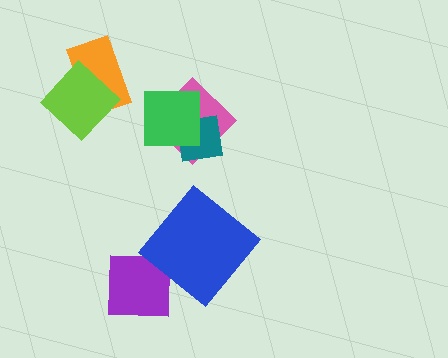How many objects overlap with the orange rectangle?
1 object overlaps with the orange rectangle.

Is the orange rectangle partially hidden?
Yes, it is partially covered by another shape.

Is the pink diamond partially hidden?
Yes, it is partially covered by another shape.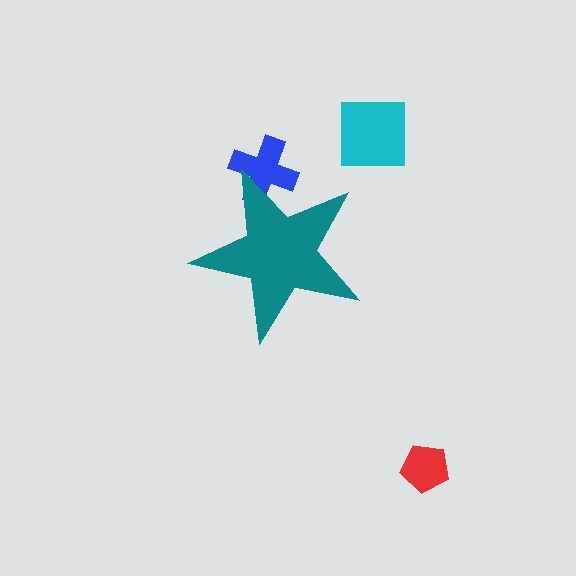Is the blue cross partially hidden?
Yes, the blue cross is partially hidden behind the teal star.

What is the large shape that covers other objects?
A teal star.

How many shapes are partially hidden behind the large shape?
1 shape is partially hidden.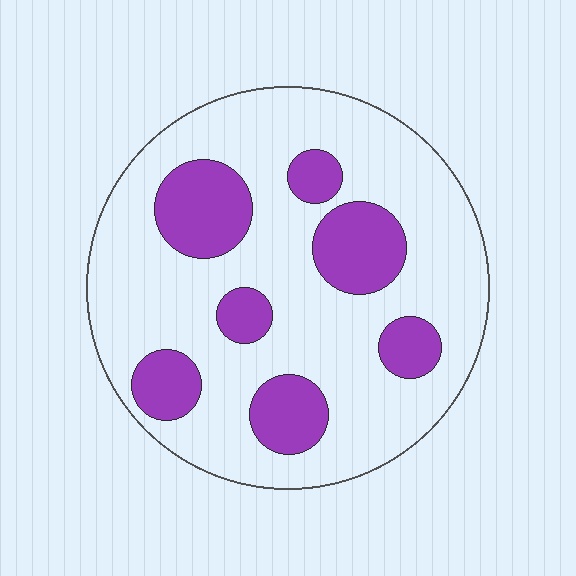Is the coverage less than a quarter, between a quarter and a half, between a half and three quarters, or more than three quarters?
Less than a quarter.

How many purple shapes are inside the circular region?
7.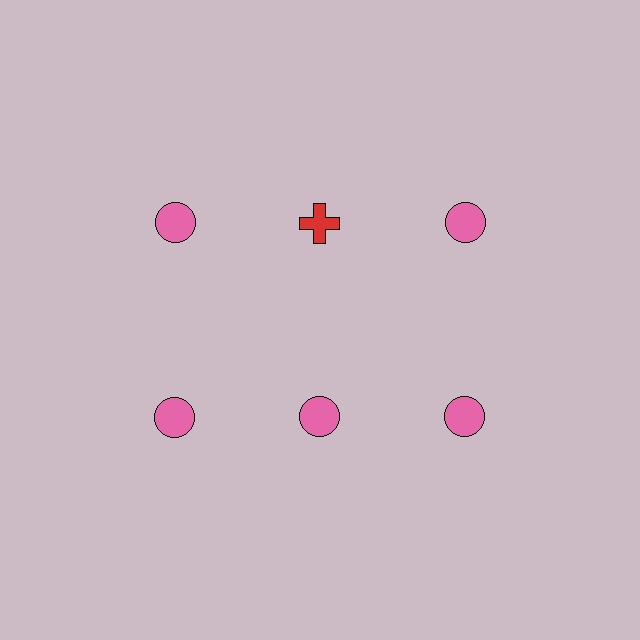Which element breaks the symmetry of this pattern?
The red cross in the top row, second from left column breaks the symmetry. All other shapes are pink circles.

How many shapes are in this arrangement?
There are 6 shapes arranged in a grid pattern.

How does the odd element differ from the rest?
It differs in both color (red instead of pink) and shape (cross instead of circle).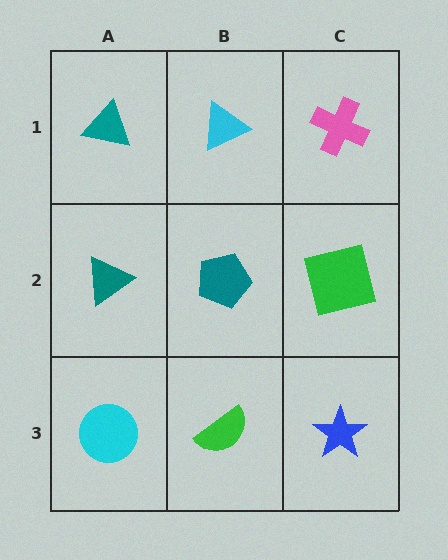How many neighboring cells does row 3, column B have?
3.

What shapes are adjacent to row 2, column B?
A cyan triangle (row 1, column B), a green semicircle (row 3, column B), a teal triangle (row 2, column A), a green square (row 2, column C).